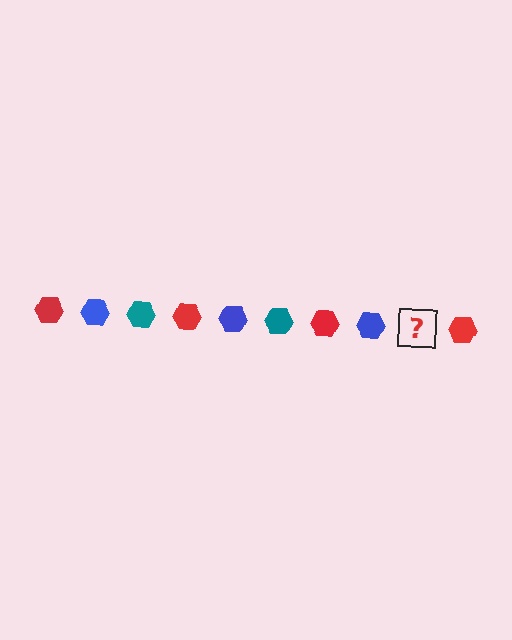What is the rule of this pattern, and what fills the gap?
The rule is that the pattern cycles through red, blue, teal hexagons. The gap should be filled with a teal hexagon.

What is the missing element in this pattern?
The missing element is a teal hexagon.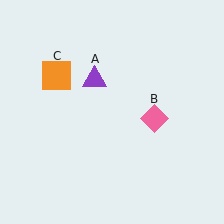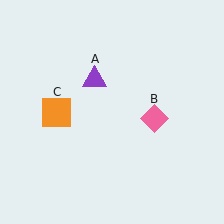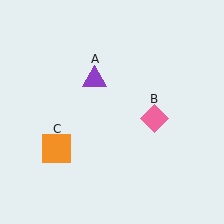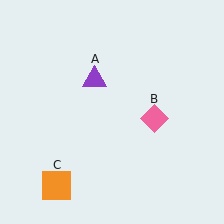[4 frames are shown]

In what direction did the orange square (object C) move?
The orange square (object C) moved down.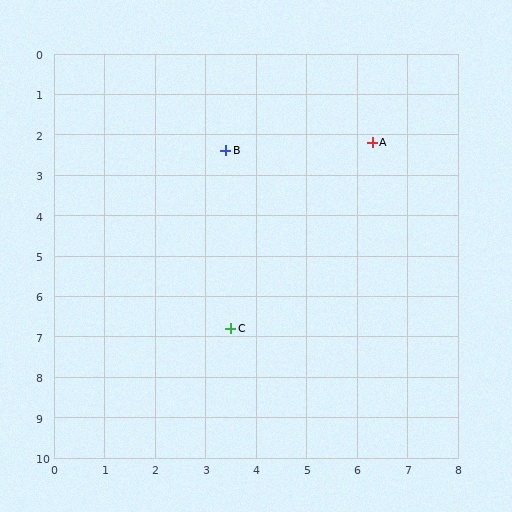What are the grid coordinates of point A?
Point A is at approximately (6.3, 2.2).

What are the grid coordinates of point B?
Point B is at approximately (3.4, 2.4).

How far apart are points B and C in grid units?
Points B and C are about 4.4 grid units apart.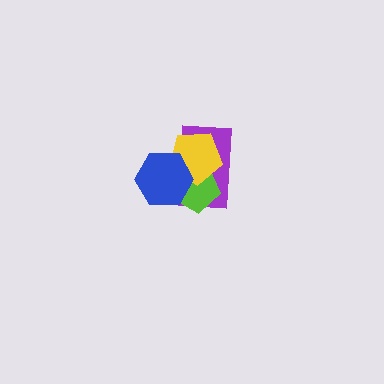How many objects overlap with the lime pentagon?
3 objects overlap with the lime pentagon.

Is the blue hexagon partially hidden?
No, no other shape covers it.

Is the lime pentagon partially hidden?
Yes, it is partially covered by another shape.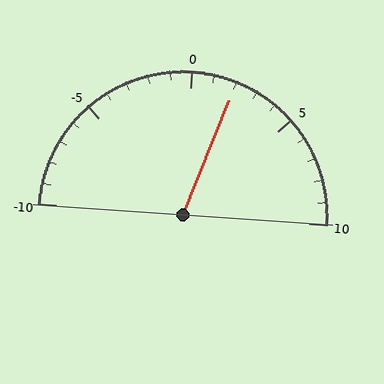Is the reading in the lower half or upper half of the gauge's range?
The reading is in the upper half of the range (-10 to 10).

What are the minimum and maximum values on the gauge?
The gauge ranges from -10 to 10.